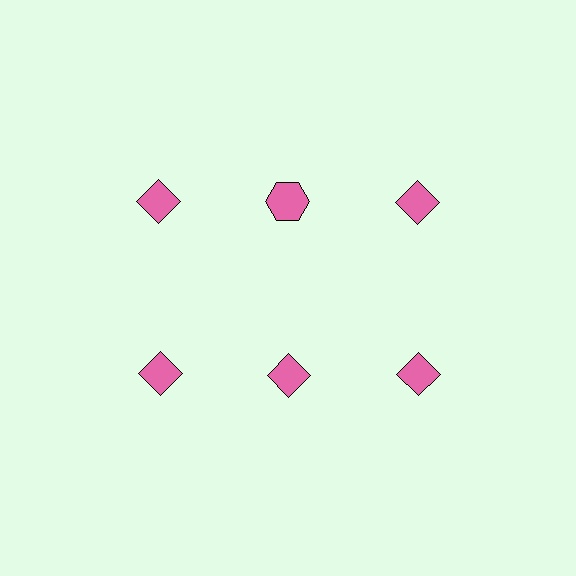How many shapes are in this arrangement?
There are 6 shapes arranged in a grid pattern.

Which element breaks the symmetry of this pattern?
The pink hexagon in the top row, second from left column breaks the symmetry. All other shapes are pink diamonds.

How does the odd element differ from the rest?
It has a different shape: hexagon instead of diamond.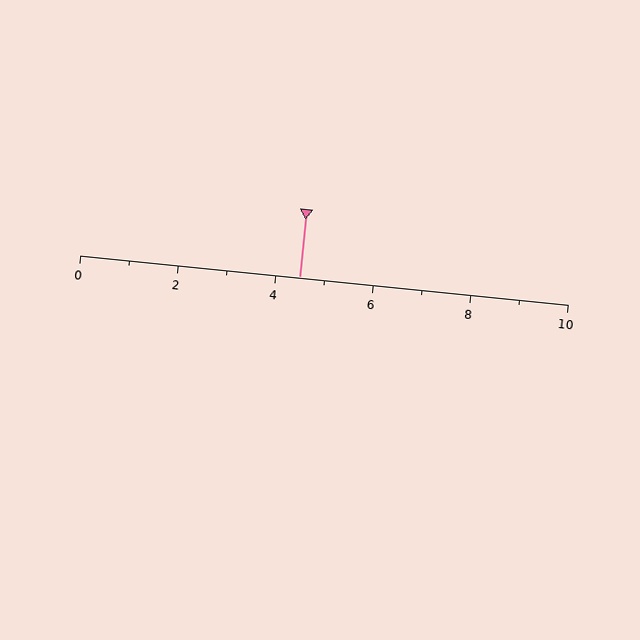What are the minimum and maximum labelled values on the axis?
The axis runs from 0 to 10.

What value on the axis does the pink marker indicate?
The marker indicates approximately 4.5.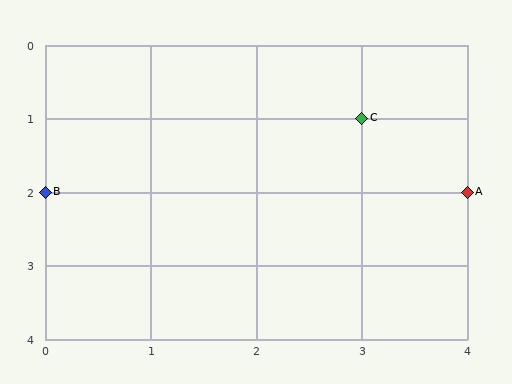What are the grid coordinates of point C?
Point C is at grid coordinates (3, 1).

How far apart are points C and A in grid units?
Points C and A are 1 column and 1 row apart (about 1.4 grid units diagonally).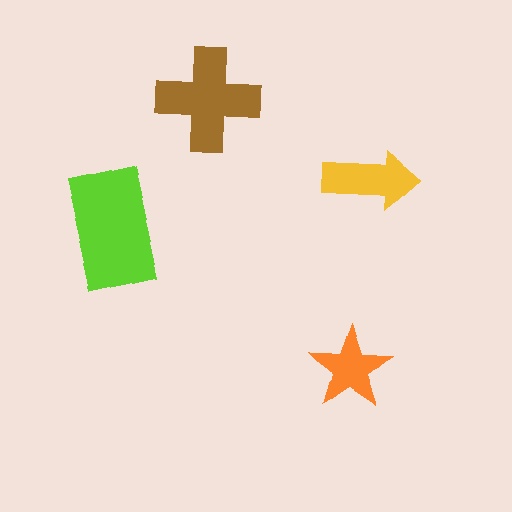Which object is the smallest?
The orange star.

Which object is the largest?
The lime rectangle.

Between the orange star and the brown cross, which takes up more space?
The brown cross.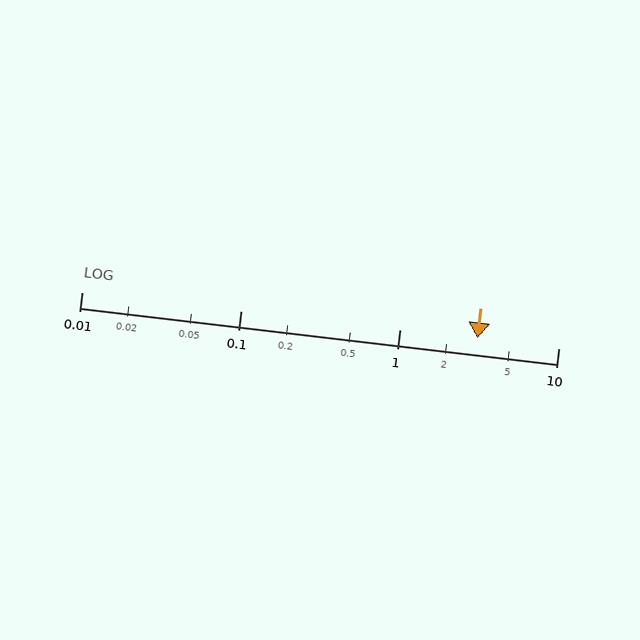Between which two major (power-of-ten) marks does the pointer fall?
The pointer is between 1 and 10.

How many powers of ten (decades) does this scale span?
The scale spans 3 decades, from 0.01 to 10.